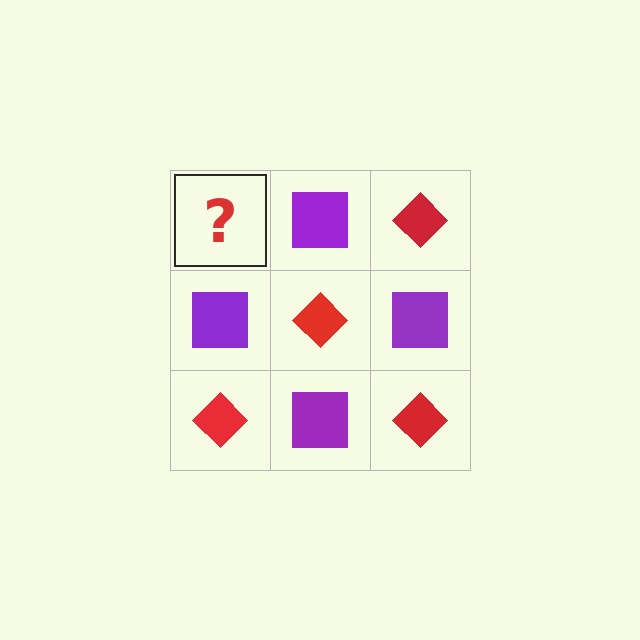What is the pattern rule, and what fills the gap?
The rule is that it alternates red diamond and purple square in a checkerboard pattern. The gap should be filled with a red diamond.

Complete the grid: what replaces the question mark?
The question mark should be replaced with a red diamond.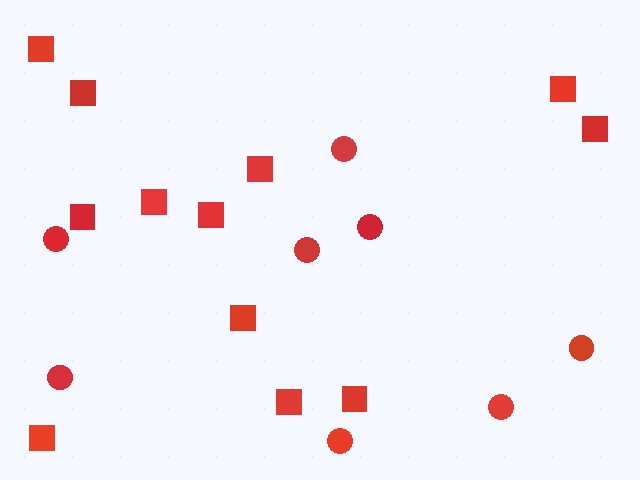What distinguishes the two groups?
There are 2 groups: one group of squares (12) and one group of circles (8).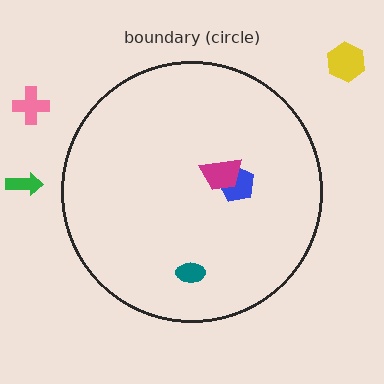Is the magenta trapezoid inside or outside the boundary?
Inside.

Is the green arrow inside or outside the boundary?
Outside.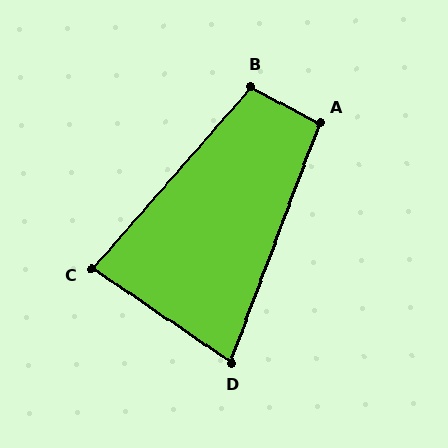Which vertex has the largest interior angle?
B, at approximately 104 degrees.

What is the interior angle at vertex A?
Approximately 97 degrees (obtuse).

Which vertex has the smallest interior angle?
D, at approximately 76 degrees.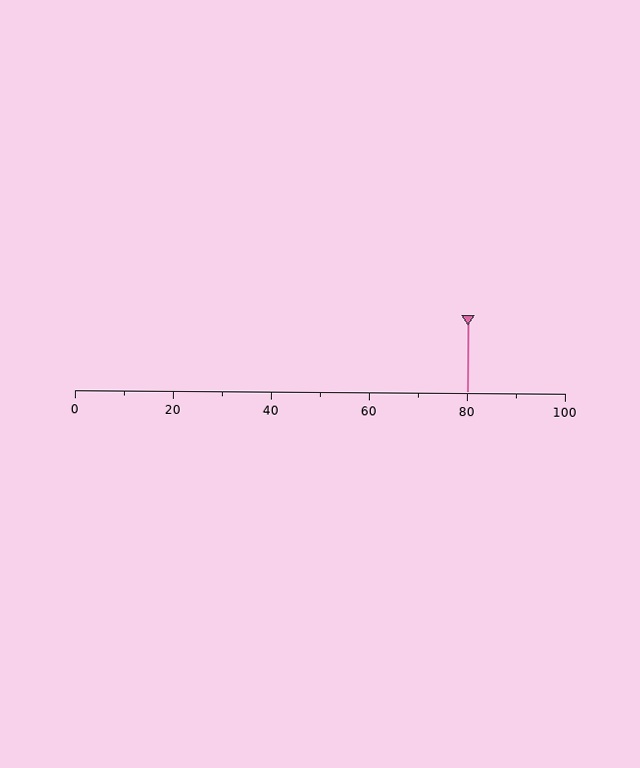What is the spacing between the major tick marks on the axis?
The major ticks are spaced 20 apart.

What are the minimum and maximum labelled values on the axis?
The axis runs from 0 to 100.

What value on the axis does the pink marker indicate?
The marker indicates approximately 80.